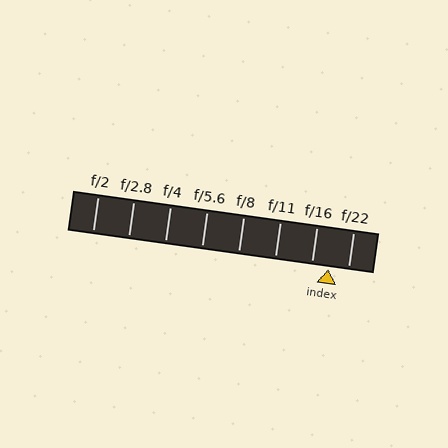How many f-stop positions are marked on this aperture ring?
There are 8 f-stop positions marked.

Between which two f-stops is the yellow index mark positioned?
The index mark is between f/16 and f/22.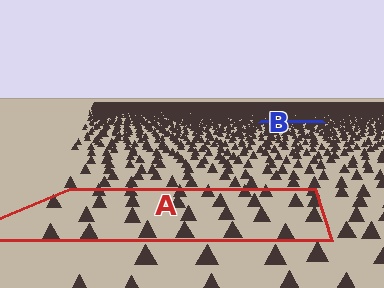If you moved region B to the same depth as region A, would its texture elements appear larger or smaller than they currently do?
They would appear larger. At a closer depth, the same texture elements are projected at a bigger on-screen size.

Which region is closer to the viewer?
Region A is closer. The texture elements there are larger and more spread out.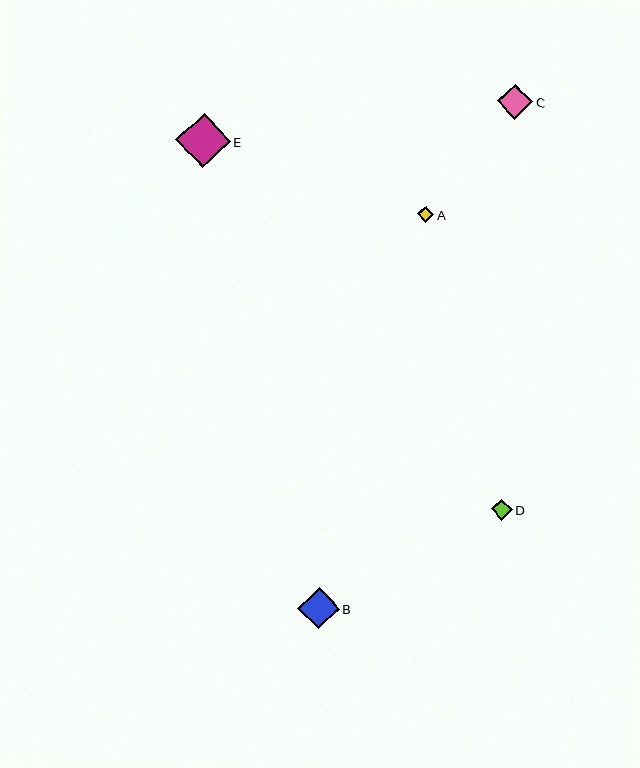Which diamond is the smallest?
Diamond A is the smallest with a size of approximately 16 pixels.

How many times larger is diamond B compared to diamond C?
Diamond B is approximately 1.2 times the size of diamond C.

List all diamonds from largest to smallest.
From largest to smallest: E, B, C, D, A.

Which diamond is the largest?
Diamond E is the largest with a size of approximately 55 pixels.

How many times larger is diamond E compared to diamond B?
Diamond E is approximately 1.3 times the size of diamond B.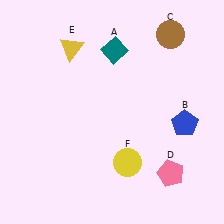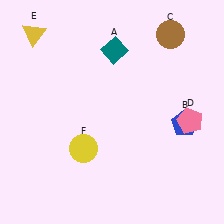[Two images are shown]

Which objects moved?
The objects that moved are: the pink pentagon (D), the yellow triangle (E), the yellow circle (F).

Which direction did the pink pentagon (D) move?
The pink pentagon (D) moved up.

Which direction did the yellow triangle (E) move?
The yellow triangle (E) moved left.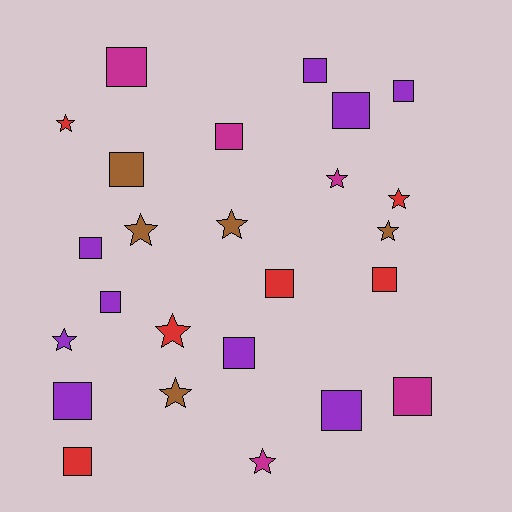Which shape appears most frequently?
Square, with 15 objects.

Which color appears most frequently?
Purple, with 9 objects.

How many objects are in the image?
There are 25 objects.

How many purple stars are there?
There is 1 purple star.